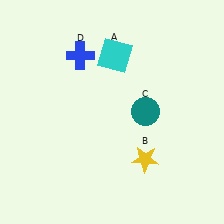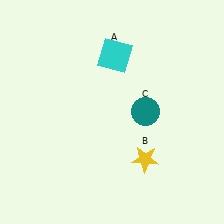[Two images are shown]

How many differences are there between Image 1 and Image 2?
There is 1 difference between the two images.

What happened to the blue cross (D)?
The blue cross (D) was removed in Image 2. It was in the top-left area of Image 1.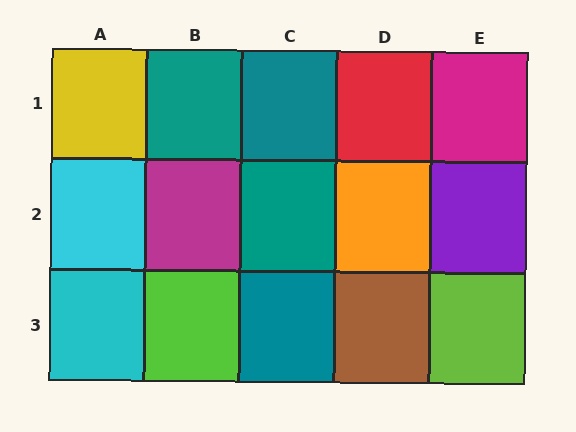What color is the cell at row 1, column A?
Yellow.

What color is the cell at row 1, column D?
Red.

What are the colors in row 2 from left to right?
Cyan, magenta, teal, orange, purple.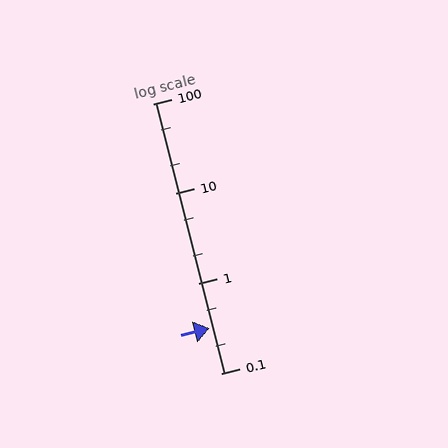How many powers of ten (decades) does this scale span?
The scale spans 3 decades, from 0.1 to 100.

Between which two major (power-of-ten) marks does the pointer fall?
The pointer is between 0.1 and 1.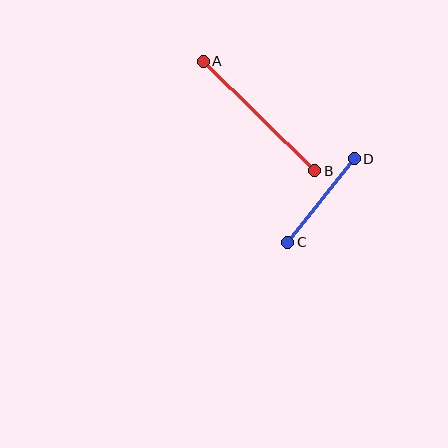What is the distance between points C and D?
The distance is approximately 107 pixels.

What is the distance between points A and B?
The distance is approximately 156 pixels.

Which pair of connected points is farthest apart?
Points A and B are farthest apart.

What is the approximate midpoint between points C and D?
The midpoint is at approximately (321, 200) pixels.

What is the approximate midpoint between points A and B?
The midpoint is at approximately (259, 116) pixels.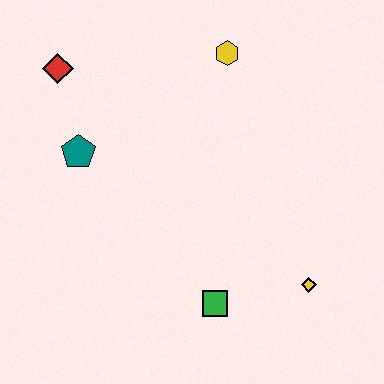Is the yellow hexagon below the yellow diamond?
No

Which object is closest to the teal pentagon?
The red diamond is closest to the teal pentagon.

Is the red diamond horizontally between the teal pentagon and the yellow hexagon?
No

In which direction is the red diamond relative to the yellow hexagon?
The red diamond is to the left of the yellow hexagon.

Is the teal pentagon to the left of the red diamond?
No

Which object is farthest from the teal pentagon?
The yellow diamond is farthest from the teal pentagon.